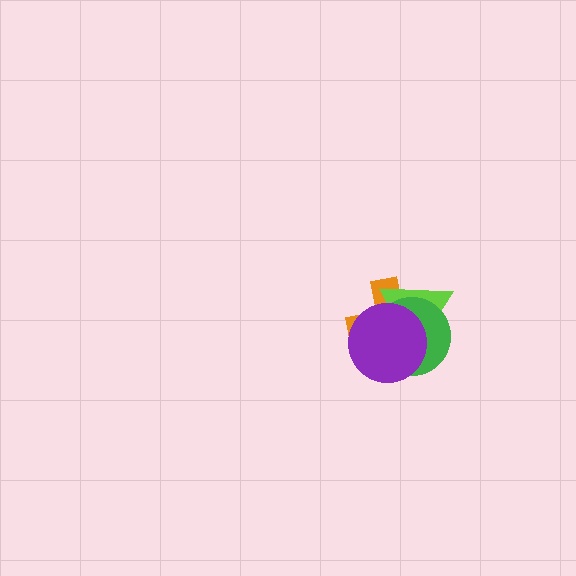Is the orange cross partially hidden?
Yes, it is partially covered by another shape.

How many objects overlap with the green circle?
3 objects overlap with the green circle.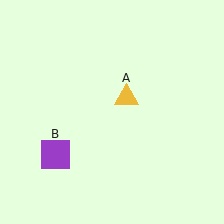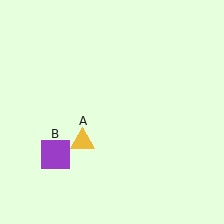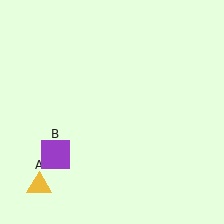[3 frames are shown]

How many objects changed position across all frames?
1 object changed position: yellow triangle (object A).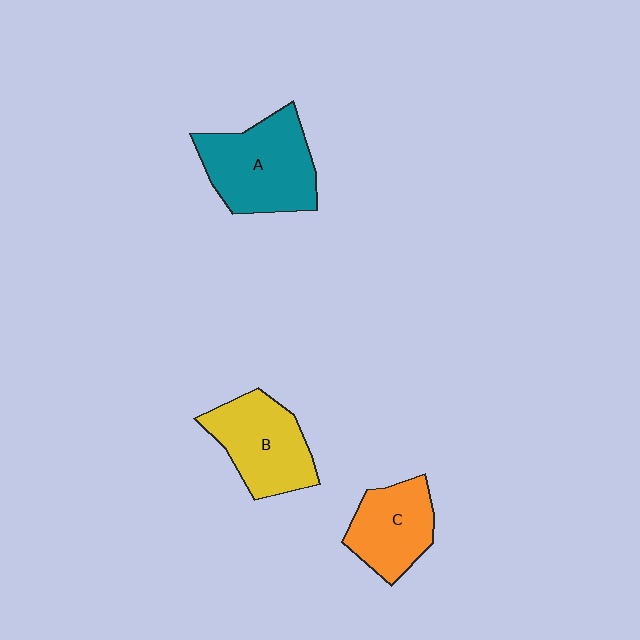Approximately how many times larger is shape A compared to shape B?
Approximately 1.2 times.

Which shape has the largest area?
Shape A (teal).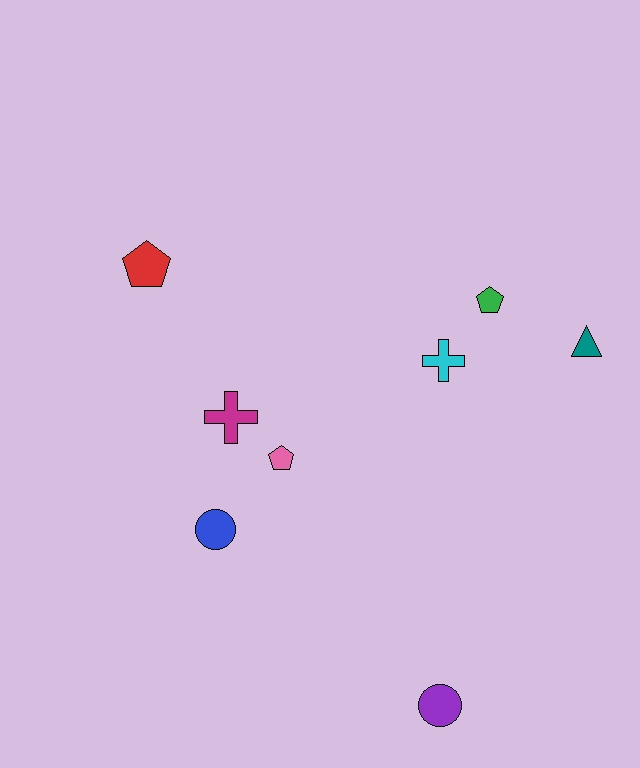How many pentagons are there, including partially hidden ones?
There are 3 pentagons.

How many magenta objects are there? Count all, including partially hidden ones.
There is 1 magenta object.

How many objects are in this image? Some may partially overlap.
There are 8 objects.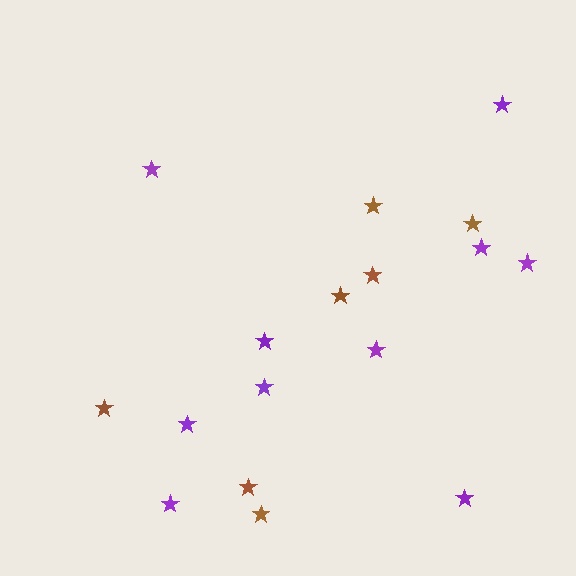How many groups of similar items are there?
There are 2 groups: one group of brown stars (7) and one group of purple stars (10).